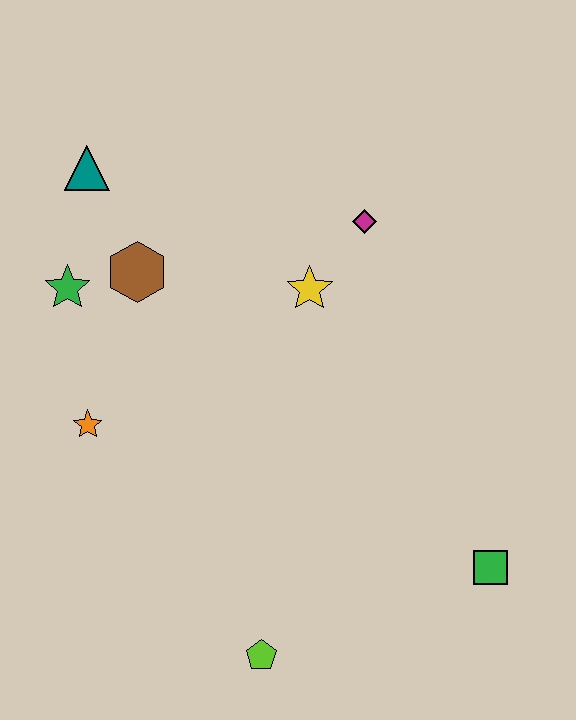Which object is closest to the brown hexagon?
The green star is closest to the brown hexagon.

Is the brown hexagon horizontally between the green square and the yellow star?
No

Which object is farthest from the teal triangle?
The green square is farthest from the teal triangle.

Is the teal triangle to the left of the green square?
Yes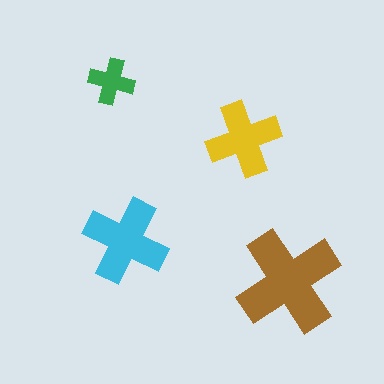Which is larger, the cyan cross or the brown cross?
The brown one.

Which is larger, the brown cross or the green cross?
The brown one.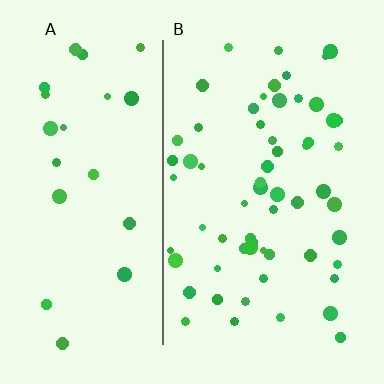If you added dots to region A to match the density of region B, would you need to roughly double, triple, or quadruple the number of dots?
Approximately triple.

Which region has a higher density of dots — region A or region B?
B (the right).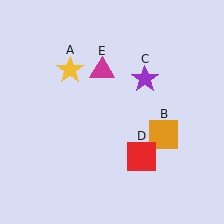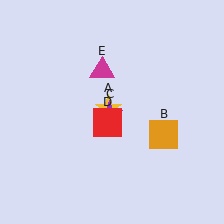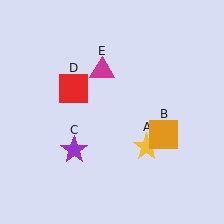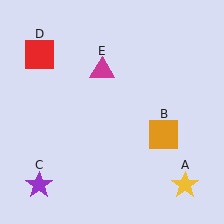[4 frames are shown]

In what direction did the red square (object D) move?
The red square (object D) moved up and to the left.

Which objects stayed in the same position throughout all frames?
Orange square (object B) and magenta triangle (object E) remained stationary.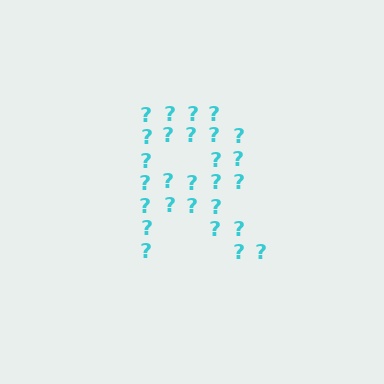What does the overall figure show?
The overall figure shows the letter R.